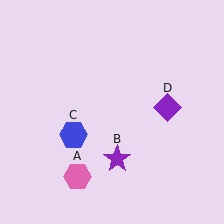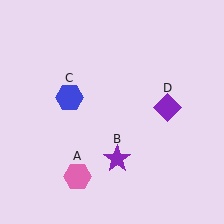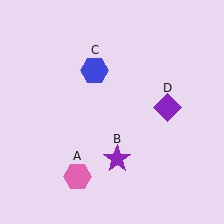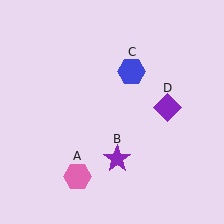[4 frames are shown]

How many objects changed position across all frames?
1 object changed position: blue hexagon (object C).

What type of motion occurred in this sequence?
The blue hexagon (object C) rotated clockwise around the center of the scene.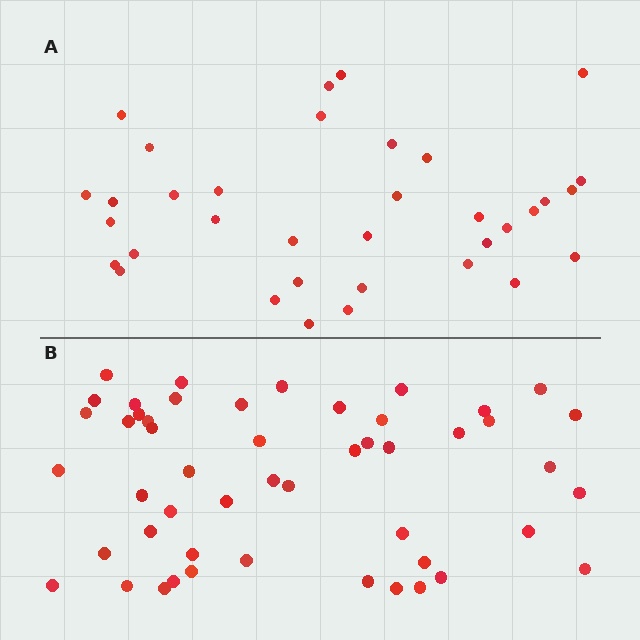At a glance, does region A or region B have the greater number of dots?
Region B (the bottom region) has more dots.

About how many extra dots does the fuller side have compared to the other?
Region B has approximately 15 more dots than region A.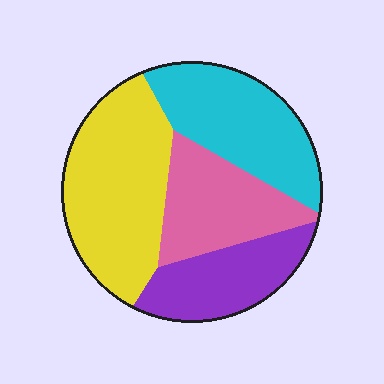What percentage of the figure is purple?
Purple takes up about one fifth (1/5) of the figure.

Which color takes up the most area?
Yellow, at roughly 35%.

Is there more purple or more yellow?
Yellow.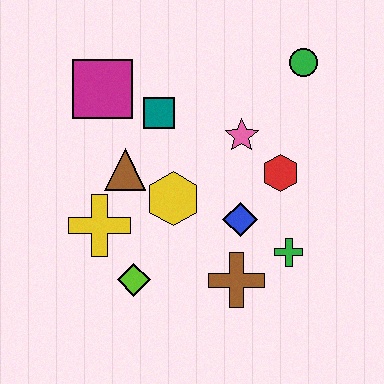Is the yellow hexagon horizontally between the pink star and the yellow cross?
Yes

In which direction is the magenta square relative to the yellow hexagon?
The magenta square is above the yellow hexagon.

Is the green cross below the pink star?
Yes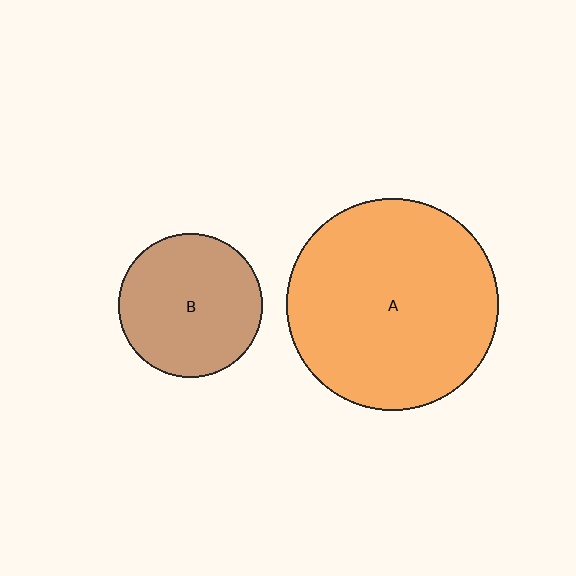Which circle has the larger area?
Circle A (orange).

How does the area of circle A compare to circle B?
Approximately 2.2 times.